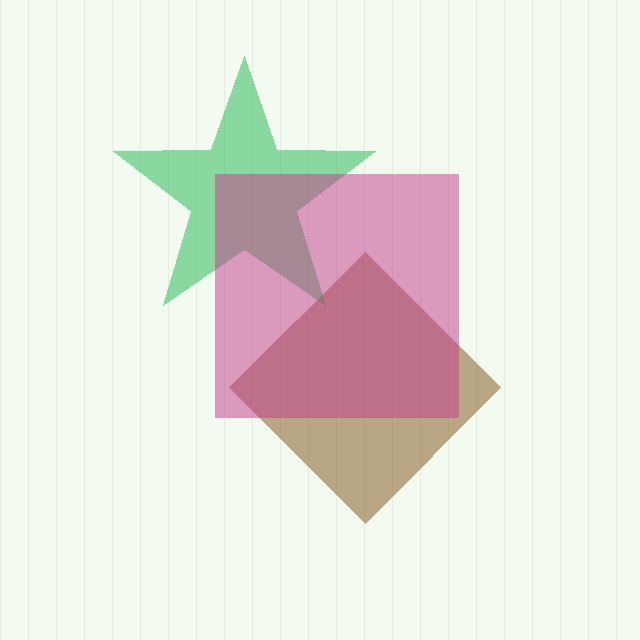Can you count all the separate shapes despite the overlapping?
Yes, there are 3 separate shapes.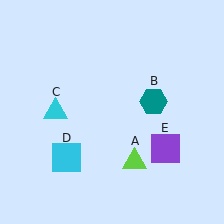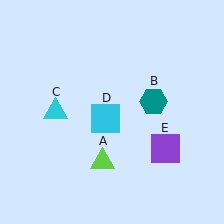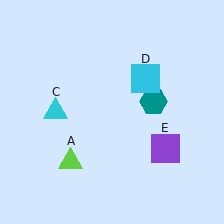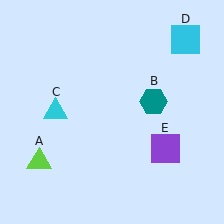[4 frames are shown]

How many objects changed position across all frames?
2 objects changed position: lime triangle (object A), cyan square (object D).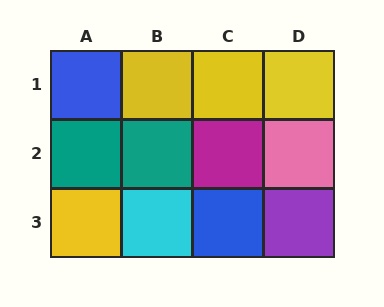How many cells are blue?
2 cells are blue.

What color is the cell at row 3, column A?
Yellow.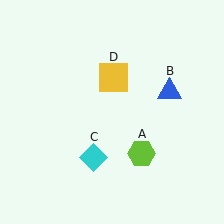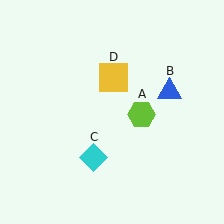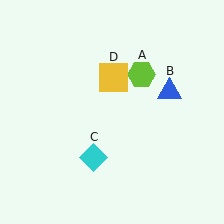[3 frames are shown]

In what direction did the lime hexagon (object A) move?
The lime hexagon (object A) moved up.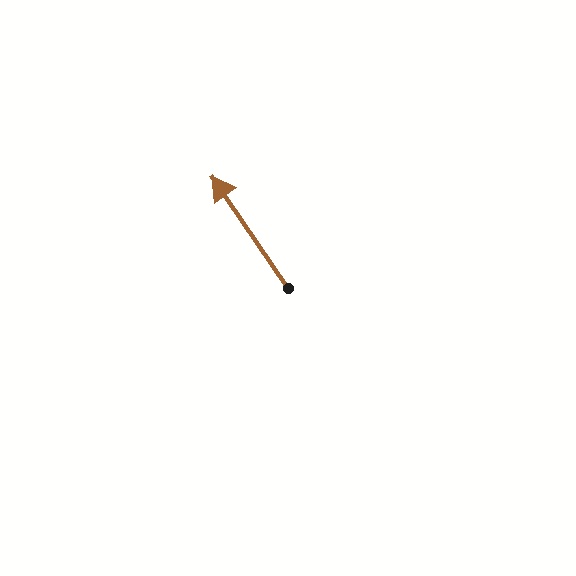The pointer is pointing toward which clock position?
Roughly 11 o'clock.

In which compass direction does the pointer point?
Northwest.